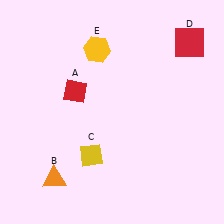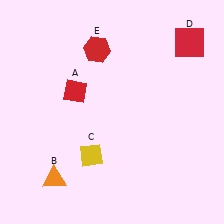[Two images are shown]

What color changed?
The hexagon (E) changed from yellow in Image 1 to red in Image 2.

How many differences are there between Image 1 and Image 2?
There is 1 difference between the two images.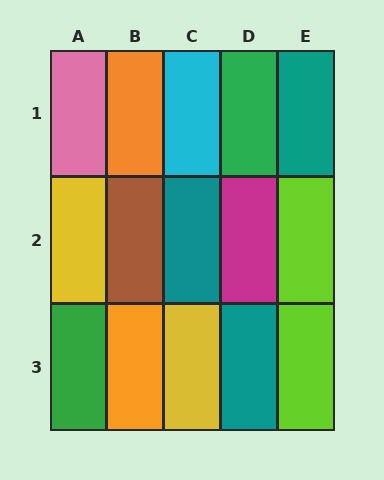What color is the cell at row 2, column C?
Teal.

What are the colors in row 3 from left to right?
Green, orange, yellow, teal, lime.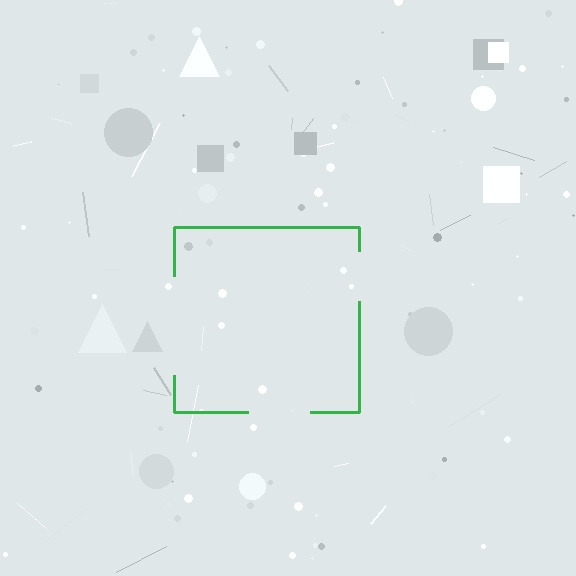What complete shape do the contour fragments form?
The contour fragments form a square.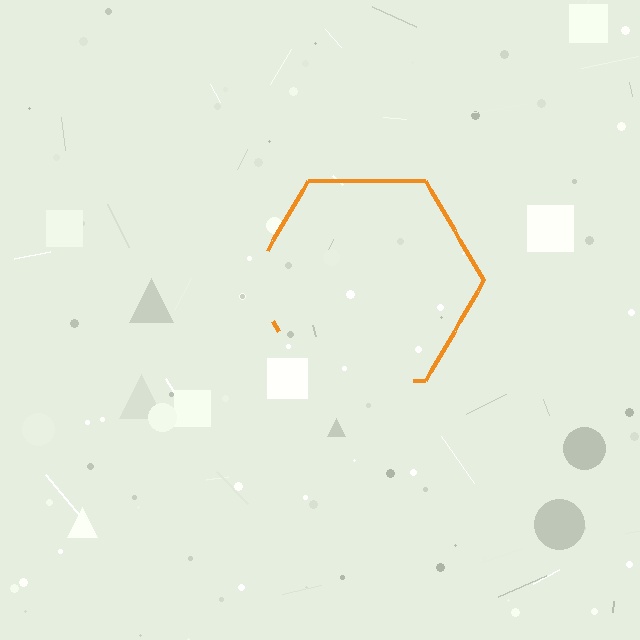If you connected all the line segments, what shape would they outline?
They would outline a hexagon.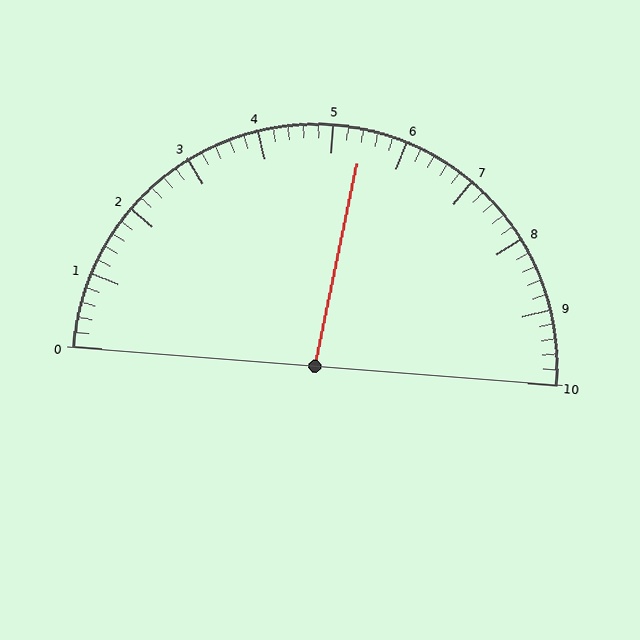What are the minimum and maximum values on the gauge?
The gauge ranges from 0 to 10.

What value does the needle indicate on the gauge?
The needle indicates approximately 5.4.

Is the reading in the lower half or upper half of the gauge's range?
The reading is in the upper half of the range (0 to 10).